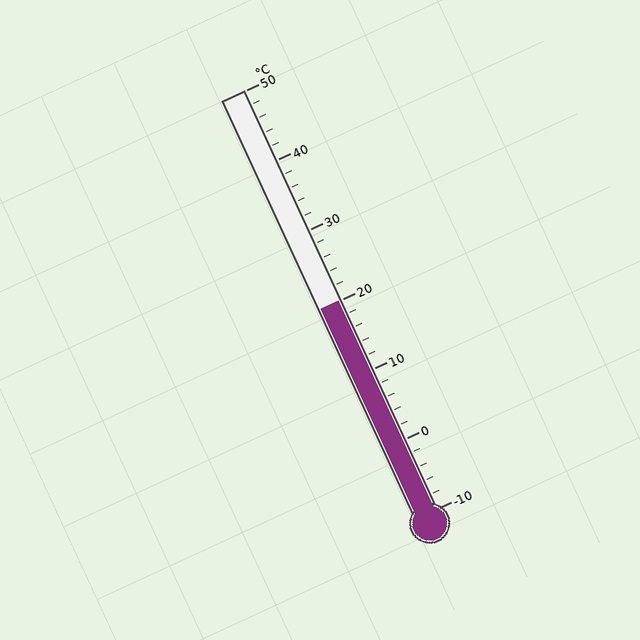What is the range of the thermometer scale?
The thermometer scale ranges from -10°C to 50°C.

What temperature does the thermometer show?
The thermometer shows approximately 20°C.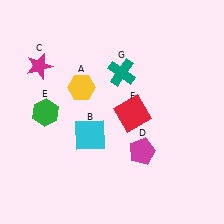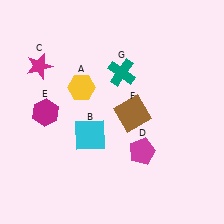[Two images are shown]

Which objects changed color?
E changed from green to magenta. F changed from red to brown.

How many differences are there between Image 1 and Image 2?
There are 2 differences between the two images.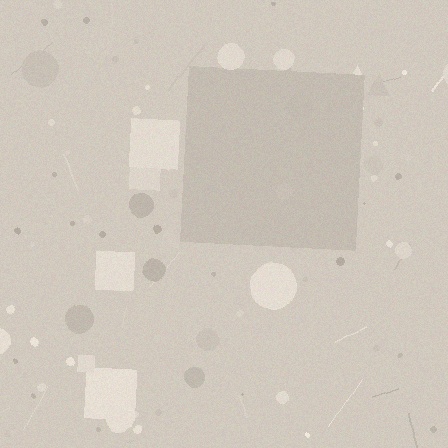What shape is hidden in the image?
A square is hidden in the image.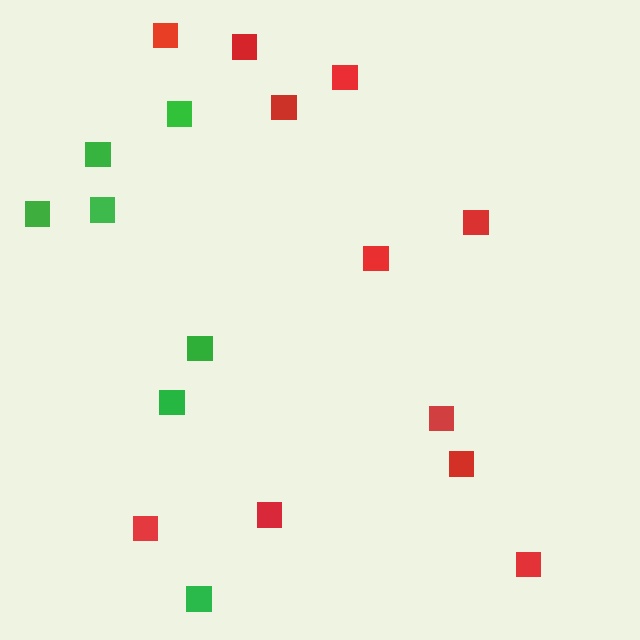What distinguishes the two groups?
There are 2 groups: one group of red squares (11) and one group of green squares (7).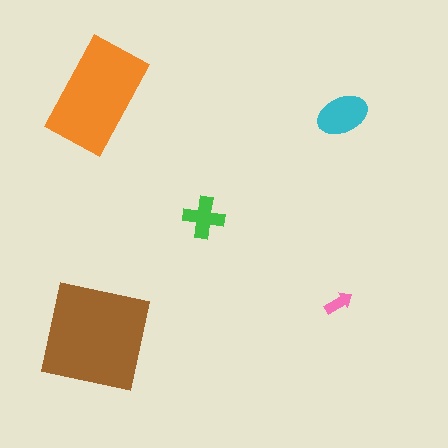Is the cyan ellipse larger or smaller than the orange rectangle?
Smaller.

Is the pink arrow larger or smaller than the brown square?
Smaller.